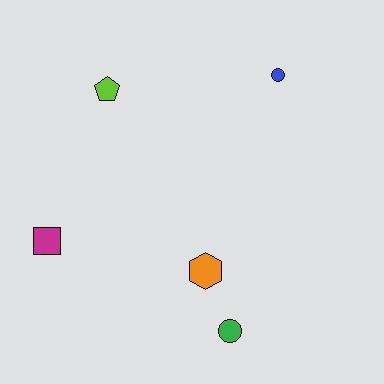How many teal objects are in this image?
There are no teal objects.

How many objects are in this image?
There are 5 objects.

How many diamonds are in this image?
There are no diamonds.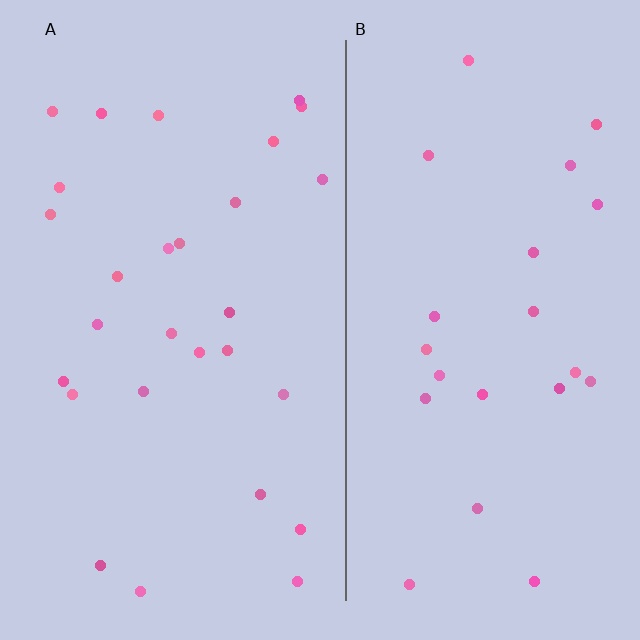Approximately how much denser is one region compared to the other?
Approximately 1.2× — region A over region B.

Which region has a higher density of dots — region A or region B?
A (the left).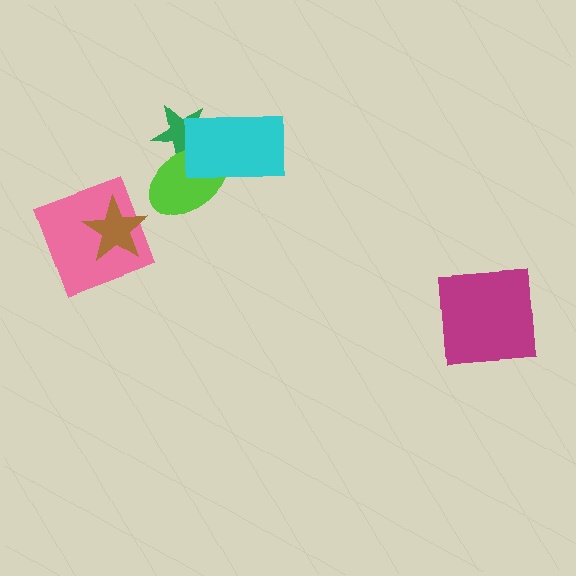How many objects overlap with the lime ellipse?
2 objects overlap with the lime ellipse.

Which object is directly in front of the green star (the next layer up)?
The lime ellipse is directly in front of the green star.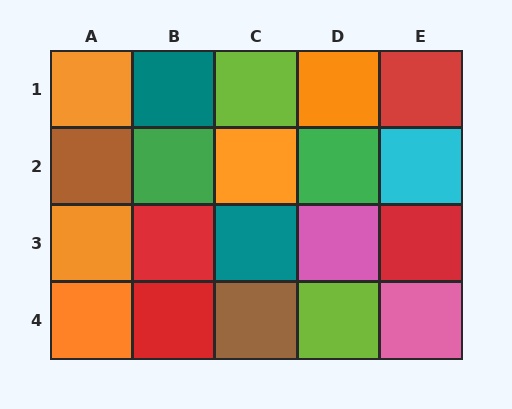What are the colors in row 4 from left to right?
Orange, red, brown, lime, pink.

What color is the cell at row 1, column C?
Lime.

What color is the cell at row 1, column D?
Orange.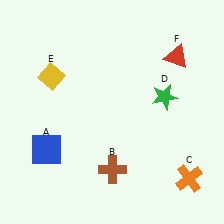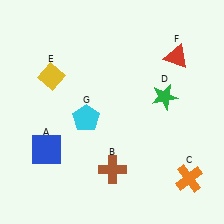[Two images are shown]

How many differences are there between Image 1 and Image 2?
There is 1 difference between the two images.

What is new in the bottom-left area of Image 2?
A cyan pentagon (G) was added in the bottom-left area of Image 2.